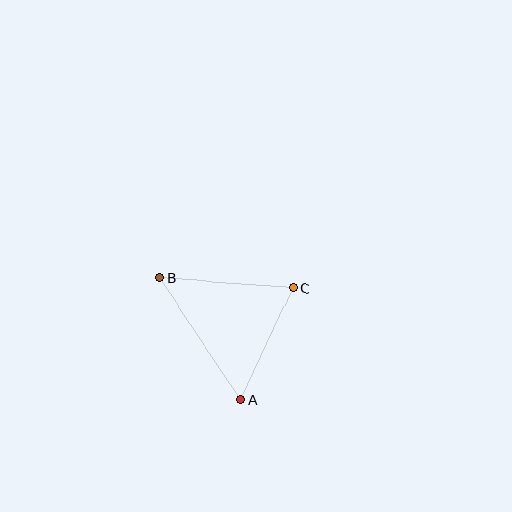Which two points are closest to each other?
Points A and C are closest to each other.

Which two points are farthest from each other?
Points A and B are farthest from each other.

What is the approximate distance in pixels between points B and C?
The distance between B and C is approximately 134 pixels.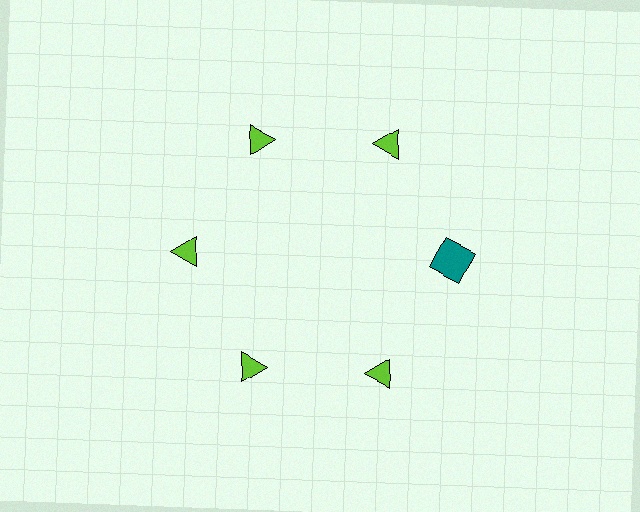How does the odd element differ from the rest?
It differs in both color (teal instead of lime) and shape (square instead of triangle).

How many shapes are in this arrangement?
There are 6 shapes arranged in a ring pattern.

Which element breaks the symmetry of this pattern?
The teal square at roughly the 3 o'clock position breaks the symmetry. All other shapes are lime triangles.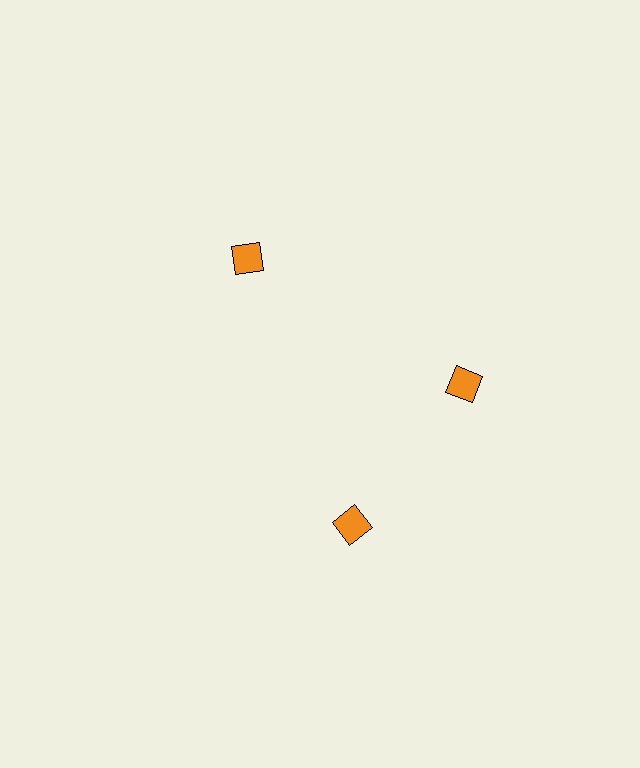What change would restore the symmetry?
The symmetry would be restored by rotating it back into even spacing with its neighbors so that all 3 squares sit at equal angles and equal distance from the center.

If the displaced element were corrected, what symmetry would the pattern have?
It would have 3-fold rotational symmetry — the pattern would map onto itself every 120 degrees.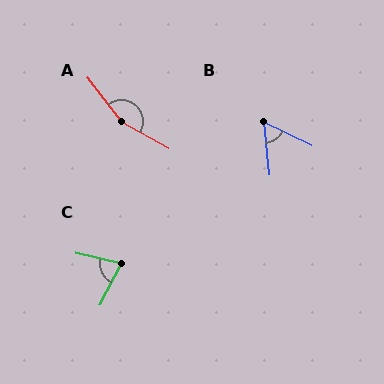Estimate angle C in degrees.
Approximately 75 degrees.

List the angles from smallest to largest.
B (58°), C (75°), A (157°).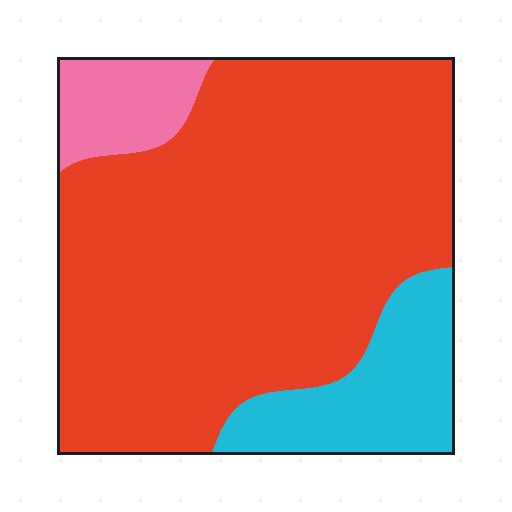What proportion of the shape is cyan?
Cyan takes up about one sixth (1/6) of the shape.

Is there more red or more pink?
Red.